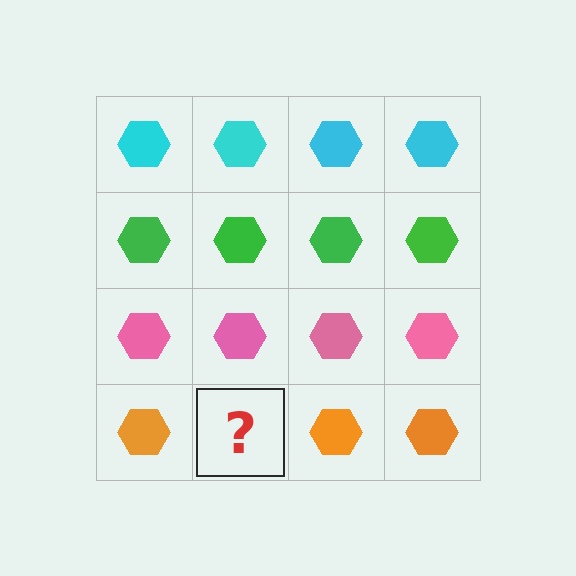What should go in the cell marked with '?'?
The missing cell should contain an orange hexagon.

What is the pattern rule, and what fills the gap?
The rule is that each row has a consistent color. The gap should be filled with an orange hexagon.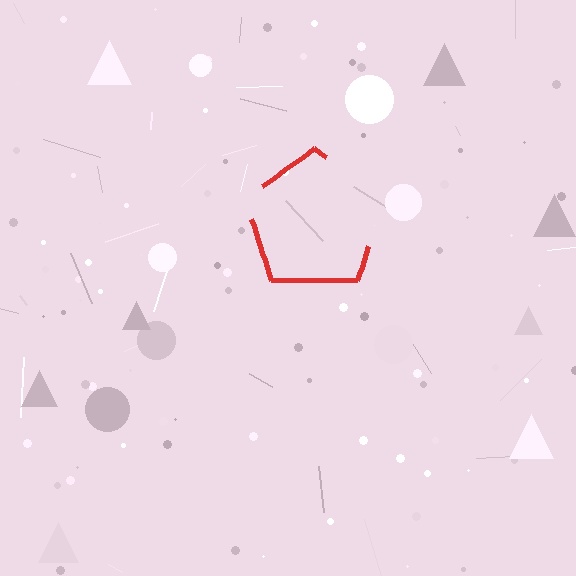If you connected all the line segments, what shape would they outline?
They would outline a pentagon.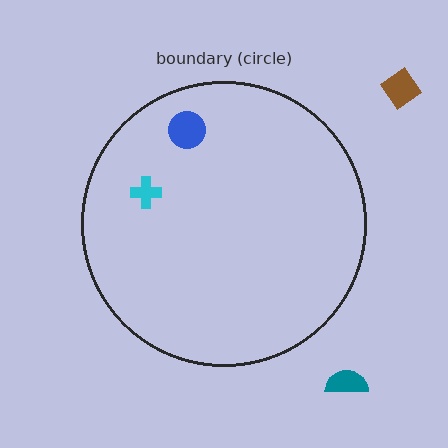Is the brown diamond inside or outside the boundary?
Outside.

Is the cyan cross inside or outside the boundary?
Inside.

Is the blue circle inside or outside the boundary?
Inside.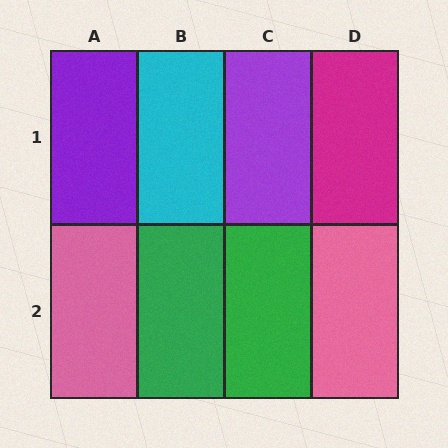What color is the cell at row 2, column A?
Pink.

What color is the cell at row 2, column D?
Pink.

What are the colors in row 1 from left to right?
Purple, cyan, purple, magenta.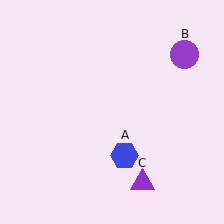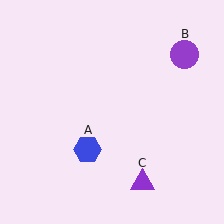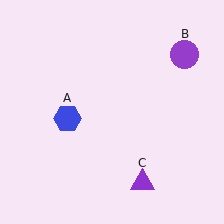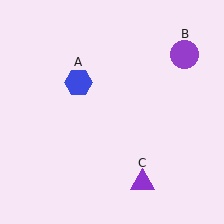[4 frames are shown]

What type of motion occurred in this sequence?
The blue hexagon (object A) rotated clockwise around the center of the scene.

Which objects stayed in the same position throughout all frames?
Purple circle (object B) and purple triangle (object C) remained stationary.